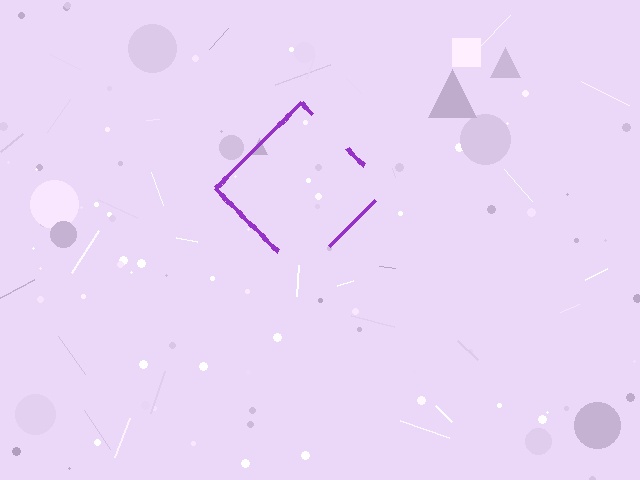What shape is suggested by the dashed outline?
The dashed outline suggests a diamond.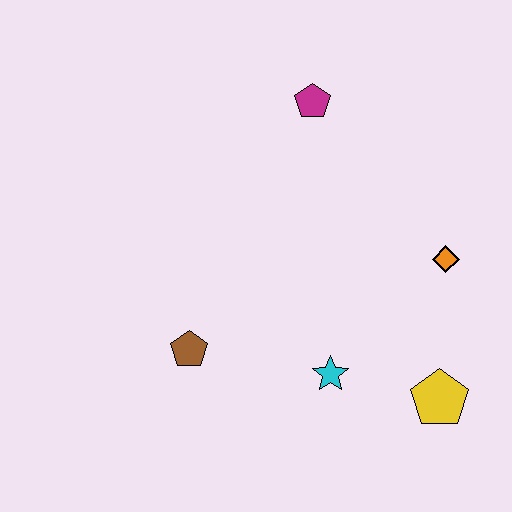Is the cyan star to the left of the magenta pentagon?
No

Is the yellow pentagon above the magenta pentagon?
No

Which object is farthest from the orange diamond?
The brown pentagon is farthest from the orange diamond.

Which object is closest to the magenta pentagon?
The orange diamond is closest to the magenta pentagon.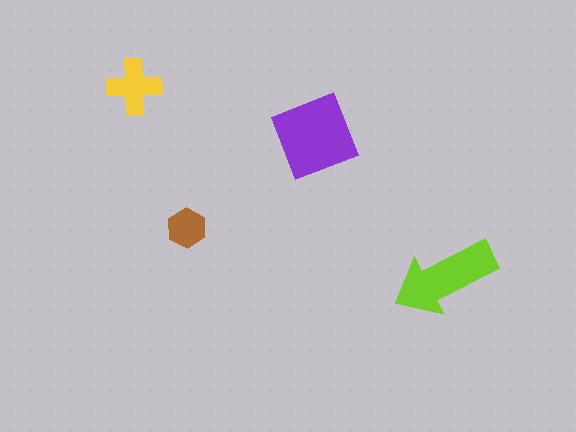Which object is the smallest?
The brown hexagon.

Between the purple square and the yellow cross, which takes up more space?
The purple square.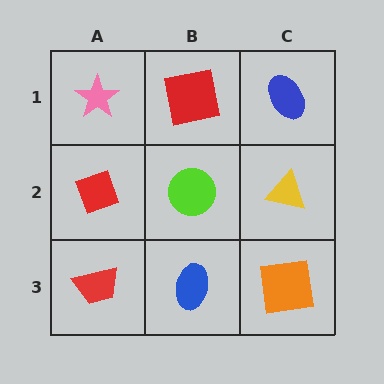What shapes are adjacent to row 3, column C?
A yellow triangle (row 2, column C), a blue ellipse (row 3, column B).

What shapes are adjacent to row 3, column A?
A red diamond (row 2, column A), a blue ellipse (row 3, column B).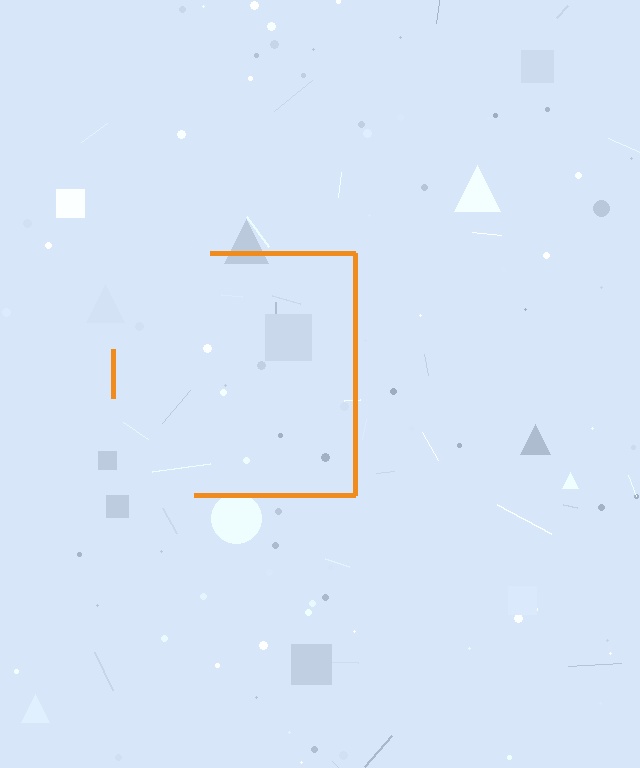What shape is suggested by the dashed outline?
The dashed outline suggests a square.